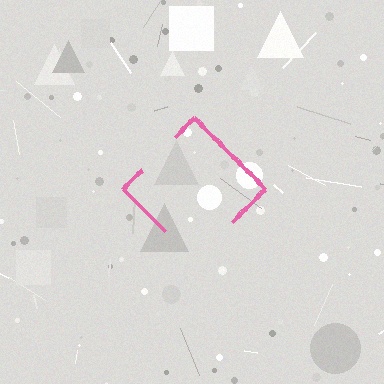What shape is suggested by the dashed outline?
The dashed outline suggests a diamond.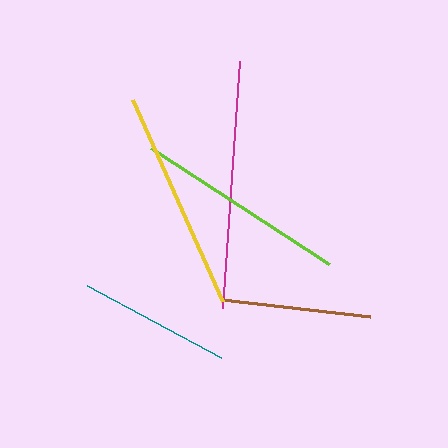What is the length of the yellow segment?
The yellow segment is approximately 221 pixels long.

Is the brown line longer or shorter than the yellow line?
The yellow line is longer than the brown line.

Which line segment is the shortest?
The brown line is the shortest at approximately 149 pixels.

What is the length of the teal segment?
The teal segment is approximately 152 pixels long.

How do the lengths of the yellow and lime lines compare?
The yellow and lime lines are approximately the same length.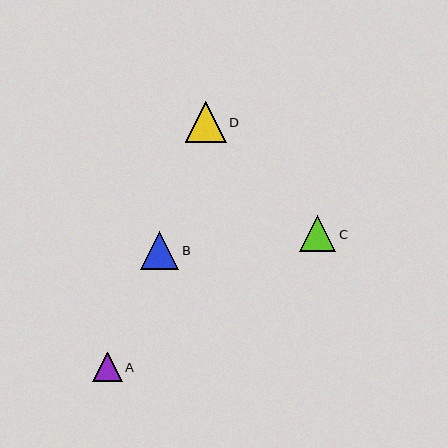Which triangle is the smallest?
Triangle A is the smallest with a size of approximately 30 pixels.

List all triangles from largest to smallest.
From largest to smallest: D, B, C, A.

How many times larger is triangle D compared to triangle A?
Triangle D is approximately 1.4 times the size of triangle A.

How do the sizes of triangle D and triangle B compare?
Triangle D and triangle B are approximately the same size.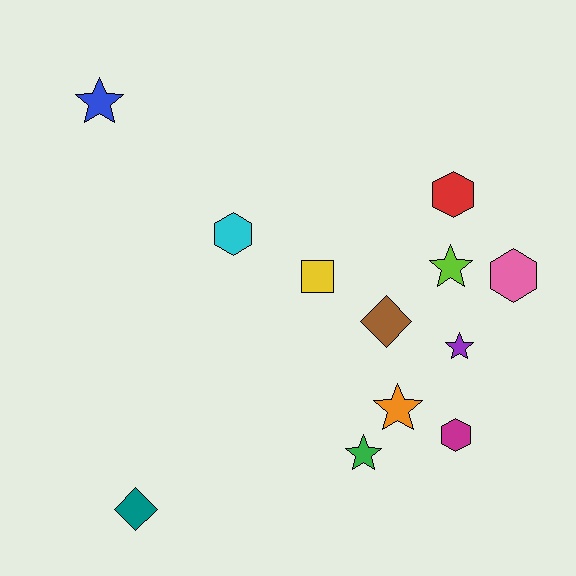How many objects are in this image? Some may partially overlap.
There are 12 objects.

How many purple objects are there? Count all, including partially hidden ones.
There is 1 purple object.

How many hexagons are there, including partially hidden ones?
There are 4 hexagons.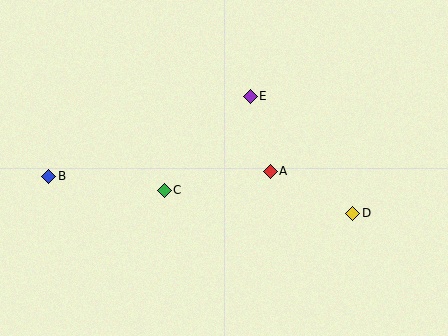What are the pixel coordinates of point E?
Point E is at (250, 96).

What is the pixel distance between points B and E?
The distance between B and E is 217 pixels.